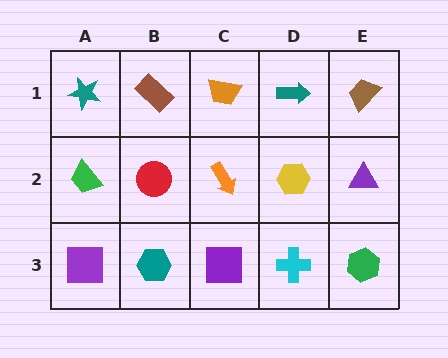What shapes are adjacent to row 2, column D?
A teal arrow (row 1, column D), a cyan cross (row 3, column D), an orange arrow (row 2, column C), a purple triangle (row 2, column E).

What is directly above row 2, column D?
A teal arrow.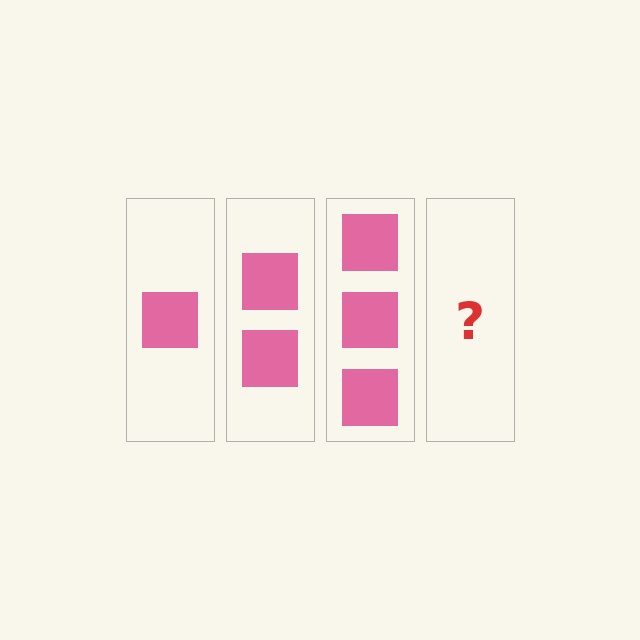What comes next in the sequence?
The next element should be 4 squares.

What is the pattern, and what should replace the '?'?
The pattern is that each step adds one more square. The '?' should be 4 squares.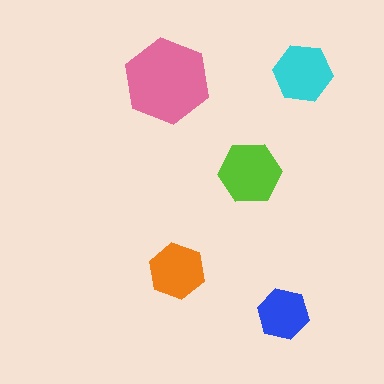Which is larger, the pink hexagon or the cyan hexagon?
The pink one.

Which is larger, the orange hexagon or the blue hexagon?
The orange one.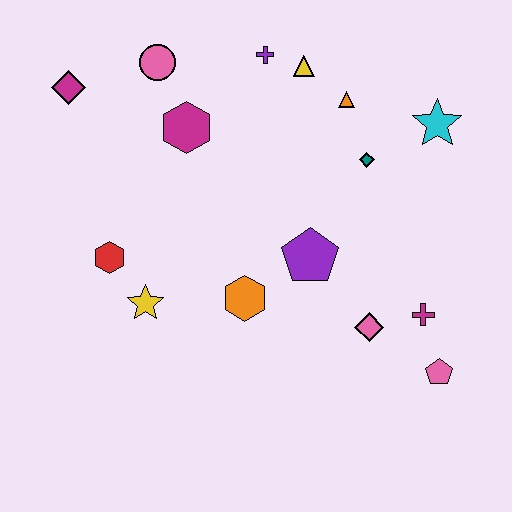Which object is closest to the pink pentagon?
The magenta cross is closest to the pink pentagon.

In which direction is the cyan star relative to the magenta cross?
The cyan star is above the magenta cross.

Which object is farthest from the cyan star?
The magenta diamond is farthest from the cyan star.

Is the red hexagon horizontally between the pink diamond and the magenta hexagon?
No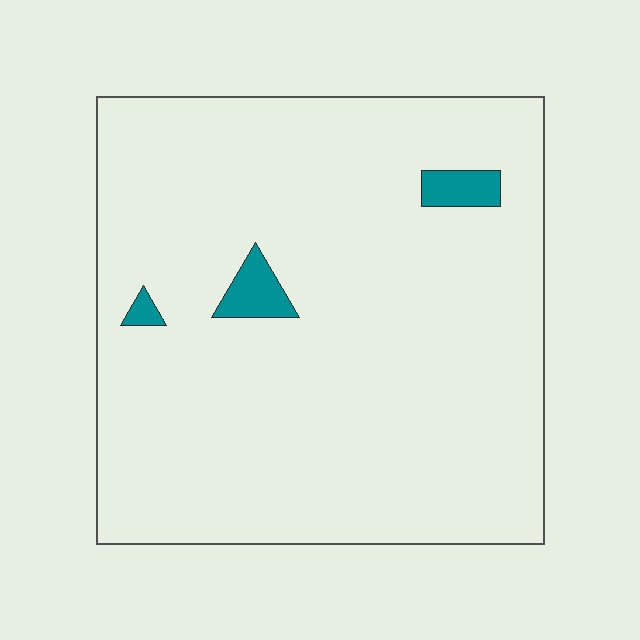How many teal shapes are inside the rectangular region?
3.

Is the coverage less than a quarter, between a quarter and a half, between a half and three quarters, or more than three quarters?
Less than a quarter.